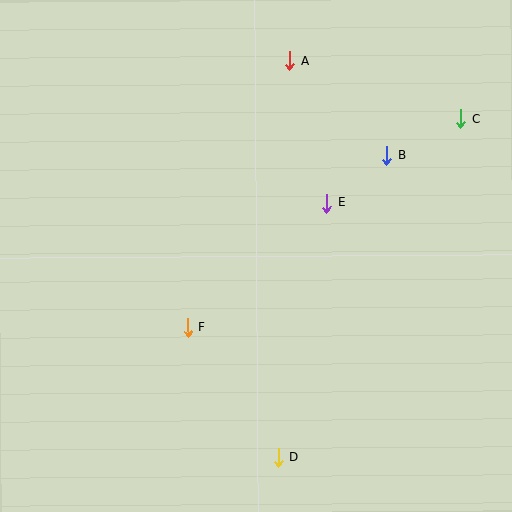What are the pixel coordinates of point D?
Point D is at (279, 457).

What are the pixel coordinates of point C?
Point C is at (461, 118).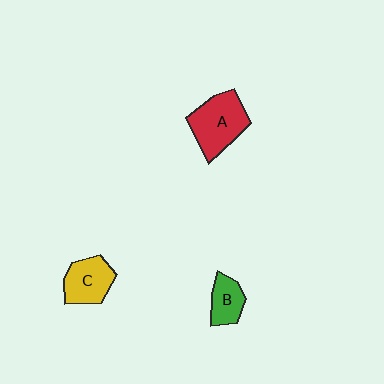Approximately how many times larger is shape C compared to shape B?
Approximately 1.4 times.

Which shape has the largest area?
Shape A (red).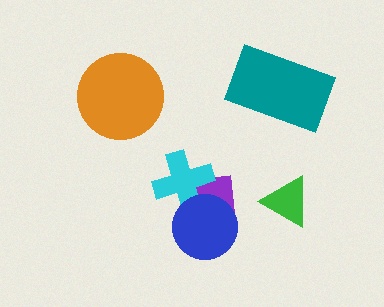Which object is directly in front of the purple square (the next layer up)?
The cyan cross is directly in front of the purple square.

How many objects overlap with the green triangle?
0 objects overlap with the green triangle.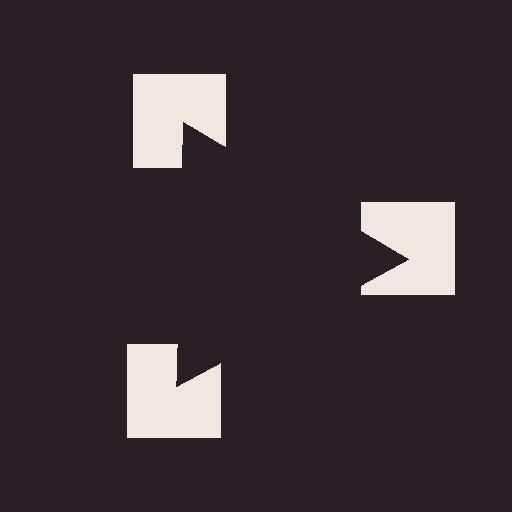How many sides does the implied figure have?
3 sides.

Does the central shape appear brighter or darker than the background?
It typically appears slightly darker than the background, even though no actual brightness change is drawn.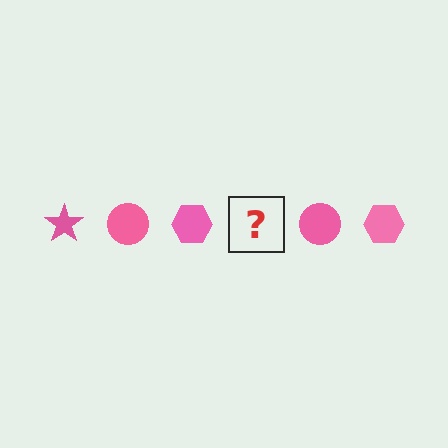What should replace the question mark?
The question mark should be replaced with a pink star.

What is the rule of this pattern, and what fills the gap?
The rule is that the pattern cycles through star, circle, hexagon shapes in pink. The gap should be filled with a pink star.